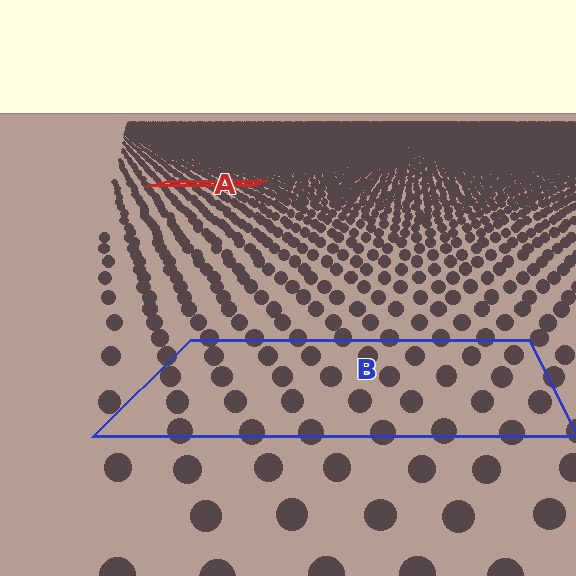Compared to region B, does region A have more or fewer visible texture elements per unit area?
Region A has more texture elements per unit area — they are packed more densely because it is farther away.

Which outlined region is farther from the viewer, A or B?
Region A is farther from the viewer — the texture elements inside it appear smaller and more densely packed.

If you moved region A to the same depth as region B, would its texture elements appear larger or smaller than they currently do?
They would appear larger. At a closer depth, the same texture elements are projected at a bigger on-screen size.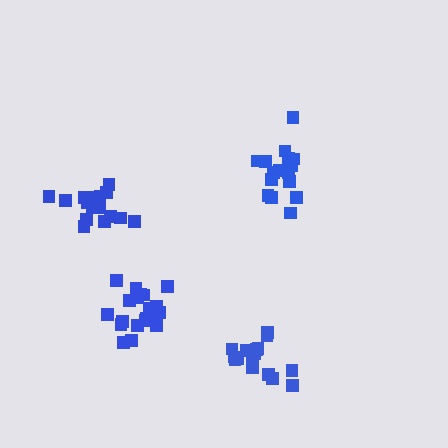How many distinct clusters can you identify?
There are 4 distinct clusters.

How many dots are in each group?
Group 1: 17 dots, Group 2: 18 dots, Group 3: 20 dots, Group 4: 16 dots (71 total).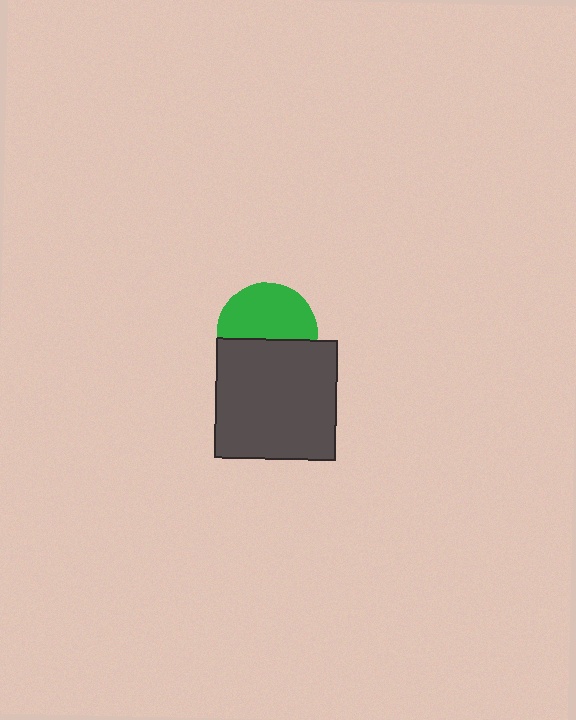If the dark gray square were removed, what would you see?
You would see the complete green circle.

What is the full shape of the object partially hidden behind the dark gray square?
The partially hidden object is a green circle.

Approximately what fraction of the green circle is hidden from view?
Roughly 42% of the green circle is hidden behind the dark gray square.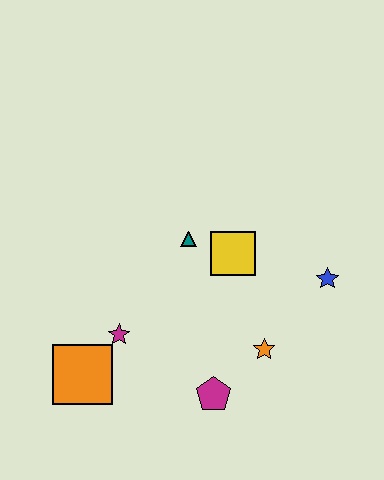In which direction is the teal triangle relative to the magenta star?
The teal triangle is above the magenta star.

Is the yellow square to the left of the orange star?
Yes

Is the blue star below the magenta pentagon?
No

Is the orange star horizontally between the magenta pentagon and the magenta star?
No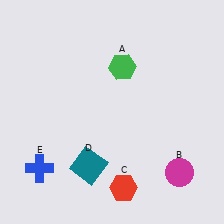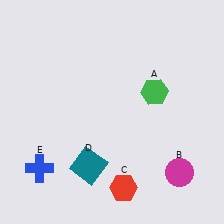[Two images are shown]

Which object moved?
The green hexagon (A) moved right.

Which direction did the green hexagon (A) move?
The green hexagon (A) moved right.